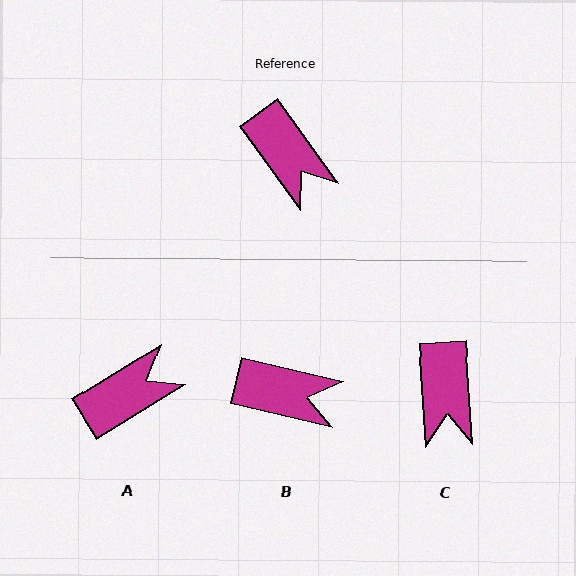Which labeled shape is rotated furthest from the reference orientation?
A, about 86 degrees away.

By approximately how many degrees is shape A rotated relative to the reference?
Approximately 86 degrees counter-clockwise.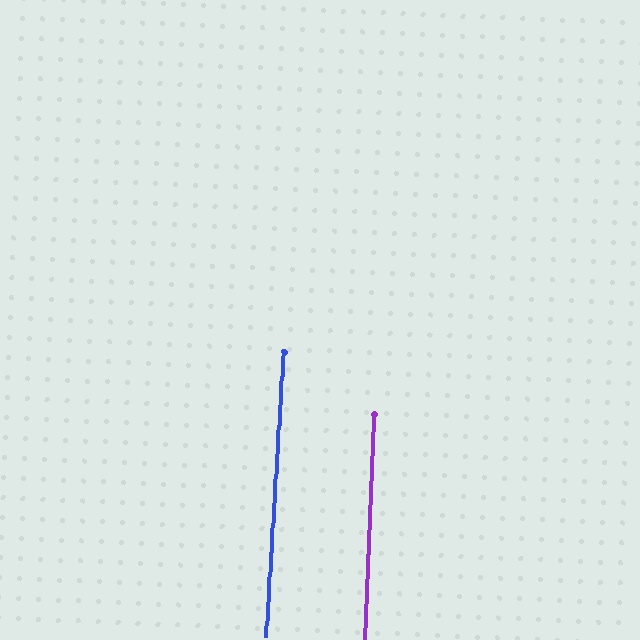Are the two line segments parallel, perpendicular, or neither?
Parallel — their directions differ by only 1.1°.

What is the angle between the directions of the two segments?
Approximately 1 degree.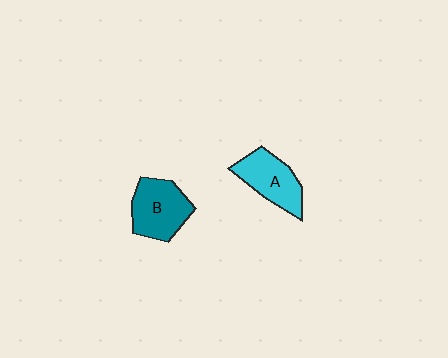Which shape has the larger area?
Shape B (teal).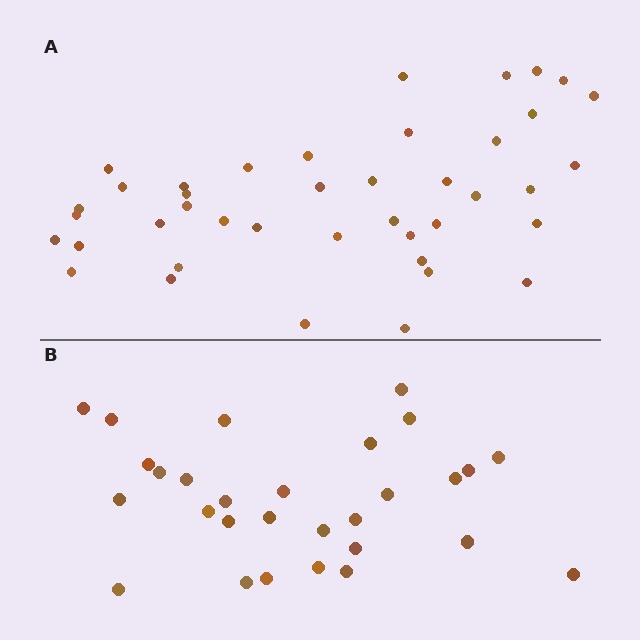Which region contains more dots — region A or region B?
Region A (the top region) has more dots.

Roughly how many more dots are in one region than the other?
Region A has roughly 12 or so more dots than region B.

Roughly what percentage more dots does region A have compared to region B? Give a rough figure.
About 40% more.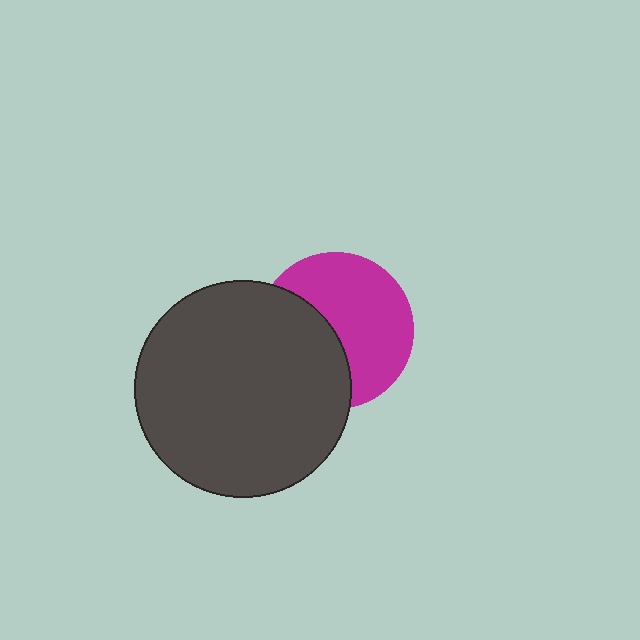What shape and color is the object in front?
The object in front is a dark gray circle.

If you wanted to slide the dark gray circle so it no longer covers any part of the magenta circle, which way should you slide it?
Slide it left — that is the most direct way to separate the two shapes.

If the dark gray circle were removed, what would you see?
You would see the complete magenta circle.